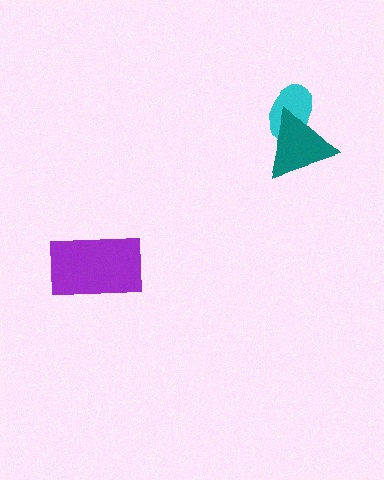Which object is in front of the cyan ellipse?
The teal triangle is in front of the cyan ellipse.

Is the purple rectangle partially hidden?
No, no other shape covers it.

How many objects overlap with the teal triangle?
1 object overlaps with the teal triangle.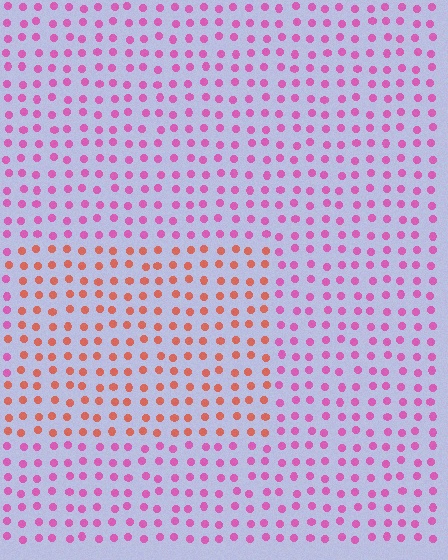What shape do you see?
I see a rectangle.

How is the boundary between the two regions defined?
The boundary is defined purely by a slight shift in hue (about 49 degrees). Spacing, size, and orientation are identical on both sides.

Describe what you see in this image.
The image is filled with small pink elements in a uniform arrangement. A rectangle-shaped region is visible where the elements are tinted to a slightly different hue, forming a subtle color boundary.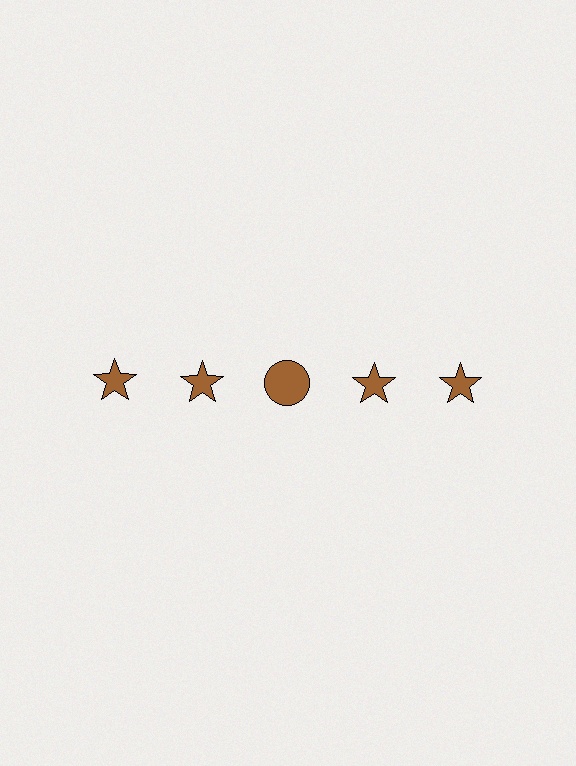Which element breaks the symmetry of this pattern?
The brown circle in the top row, center column breaks the symmetry. All other shapes are brown stars.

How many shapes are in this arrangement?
There are 5 shapes arranged in a grid pattern.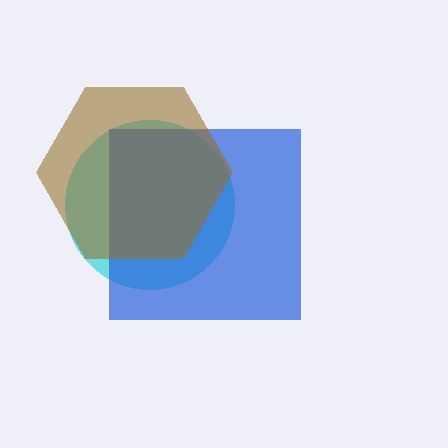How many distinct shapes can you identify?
There are 3 distinct shapes: a cyan circle, a blue square, a brown hexagon.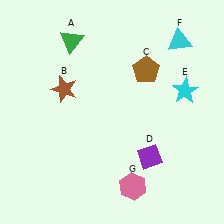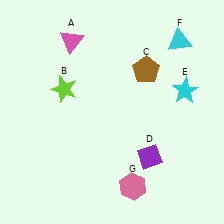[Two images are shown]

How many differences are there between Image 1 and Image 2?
There are 2 differences between the two images.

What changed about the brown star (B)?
In Image 1, B is brown. In Image 2, it changed to lime.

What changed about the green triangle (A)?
In Image 1, A is green. In Image 2, it changed to pink.